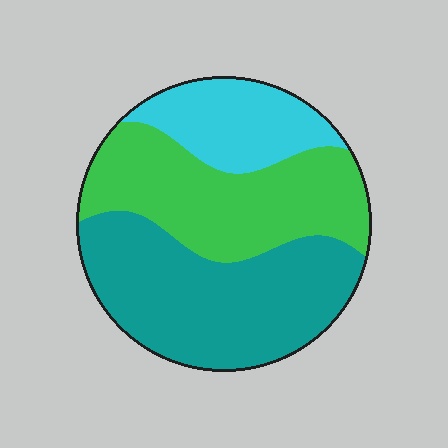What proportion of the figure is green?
Green covers around 35% of the figure.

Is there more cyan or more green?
Green.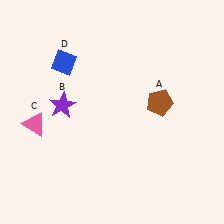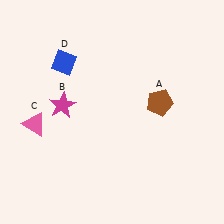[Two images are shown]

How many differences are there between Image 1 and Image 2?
There is 1 difference between the two images.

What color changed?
The star (B) changed from purple in Image 1 to magenta in Image 2.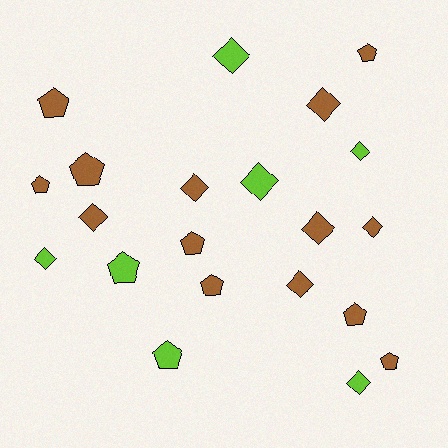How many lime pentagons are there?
There are 2 lime pentagons.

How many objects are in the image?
There are 21 objects.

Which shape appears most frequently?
Diamond, with 11 objects.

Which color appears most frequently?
Brown, with 14 objects.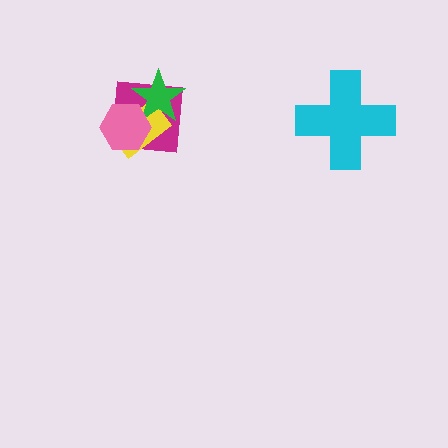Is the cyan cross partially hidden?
No, no other shape covers it.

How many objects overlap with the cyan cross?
0 objects overlap with the cyan cross.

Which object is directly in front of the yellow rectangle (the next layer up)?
The green star is directly in front of the yellow rectangle.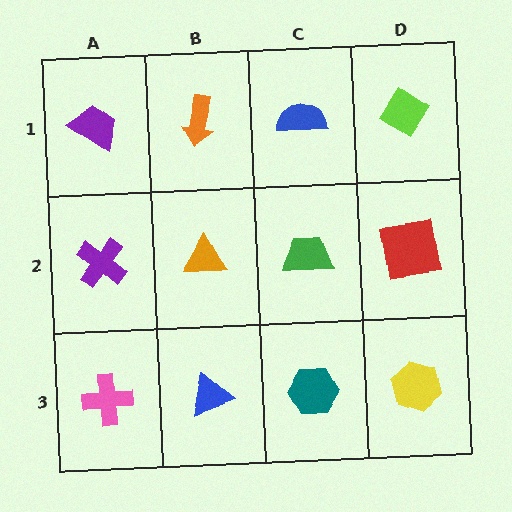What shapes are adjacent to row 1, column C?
A green trapezoid (row 2, column C), an orange arrow (row 1, column B), a lime diamond (row 1, column D).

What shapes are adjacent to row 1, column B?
An orange triangle (row 2, column B), a purple trapezoid (row 1, column A), a blue semicircle (row 1, column C).